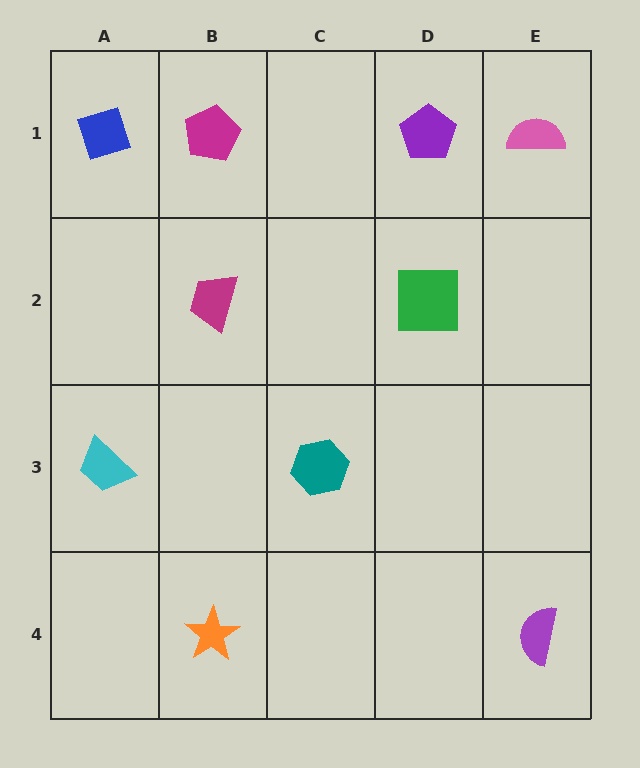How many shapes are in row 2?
2 shapes.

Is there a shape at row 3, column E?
No, that cell is empty.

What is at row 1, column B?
A magenta pentagon.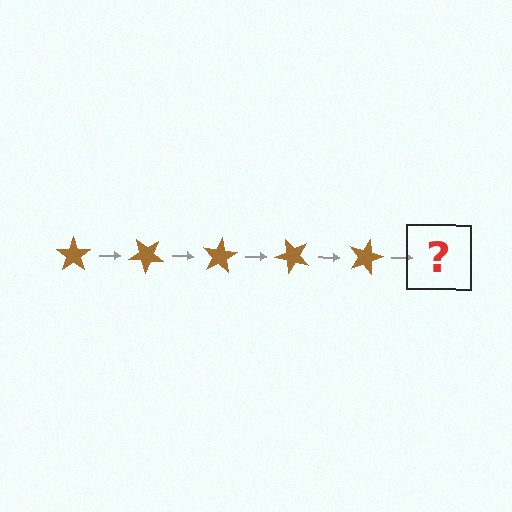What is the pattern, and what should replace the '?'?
The pattern is that the star rotates 40 degrees each step. The '?' should be a brown star rotated 200 degrees.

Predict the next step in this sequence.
The next step is a brown star rotated 200 degrees.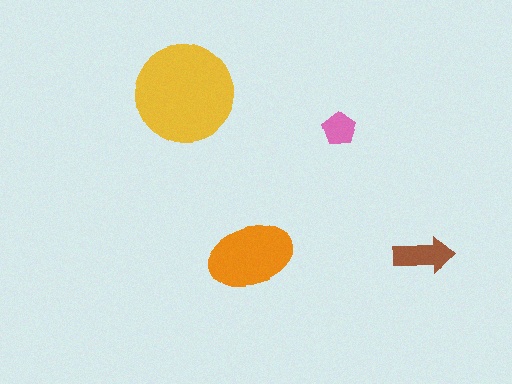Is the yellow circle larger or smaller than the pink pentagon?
Larger.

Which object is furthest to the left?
The yellow circle is leftmost.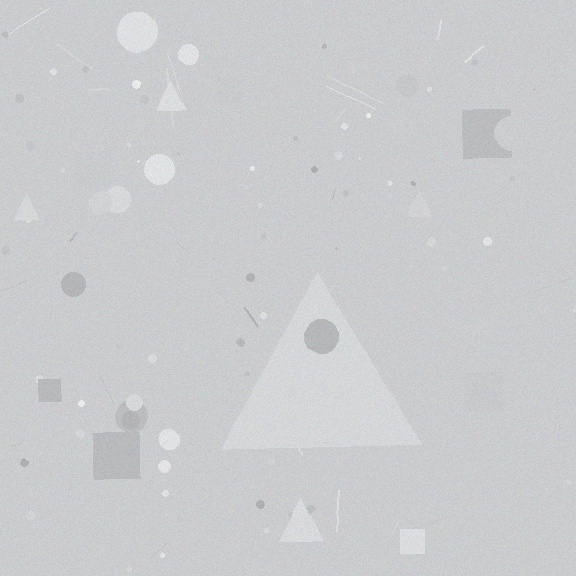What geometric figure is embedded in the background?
A triangle is embedded in the background.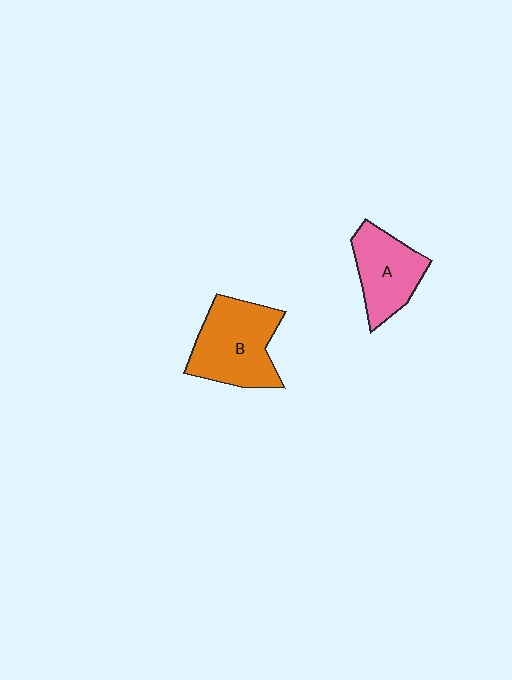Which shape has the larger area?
Shape B (orange).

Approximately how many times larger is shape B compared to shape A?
Approximately 1.3 times.